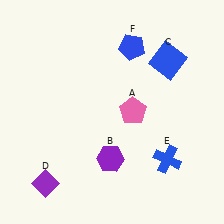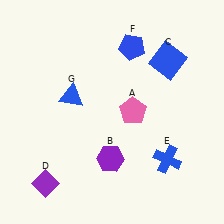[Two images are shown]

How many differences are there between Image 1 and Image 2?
There is 1 difference between the two images.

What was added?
A blue triangle (G) was added in Image 2.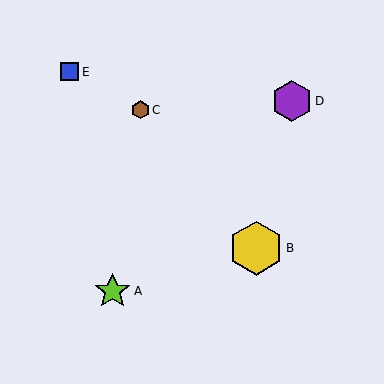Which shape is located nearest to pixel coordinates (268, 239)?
The yellow hexagon (labeled B) at (256, 248) is nearest to that location.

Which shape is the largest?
The yellow hexagon (labeled B) is the largest.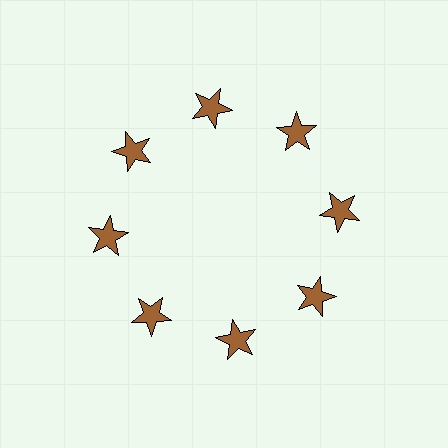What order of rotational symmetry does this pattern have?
This pattern has 8-fold rotational symmetry.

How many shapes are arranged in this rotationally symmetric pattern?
There are 8 shapes, arranged in 8 groups of 1.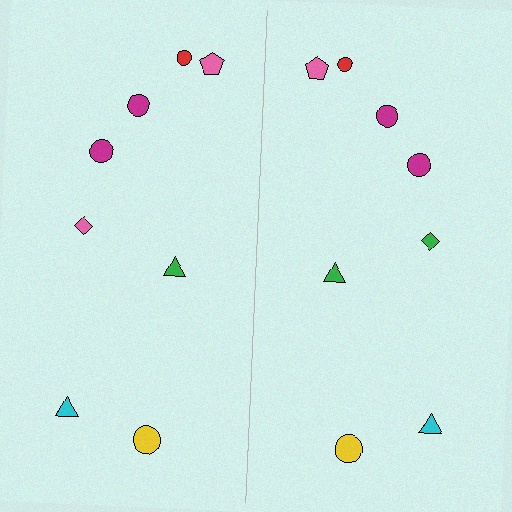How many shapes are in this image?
There are 16 shapes in this image.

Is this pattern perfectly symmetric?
No, the pattern is not perfectly symmetric. The green diamond on the right side breaks the symmetry — its mirror counterpart is pink.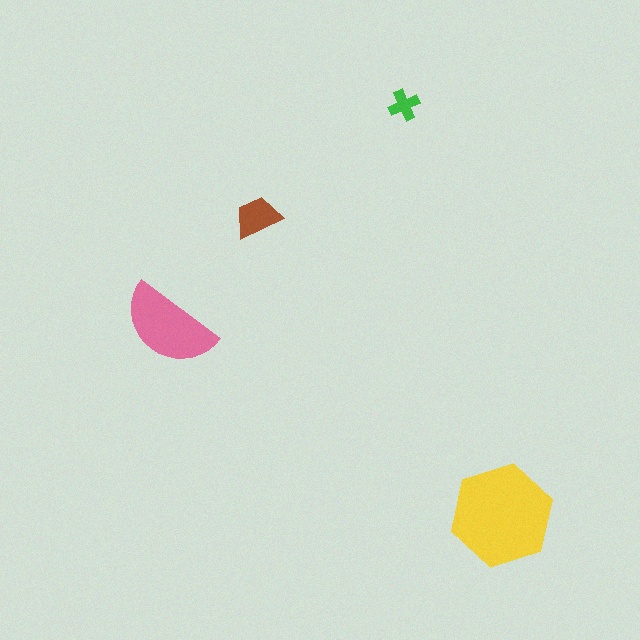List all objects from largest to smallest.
The yellow hexagon, the pink semicircle, the brown trapezoid, the green cross.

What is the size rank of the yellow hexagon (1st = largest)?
1st.